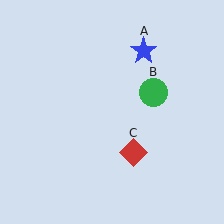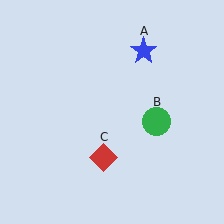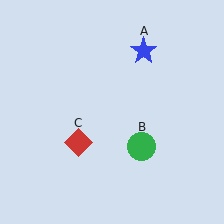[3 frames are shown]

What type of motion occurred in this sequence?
The green circle (object B), red diamond (object C) rotated clockwise around the center of the scene.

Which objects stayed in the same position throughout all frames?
Blue star (object A) remained stationary.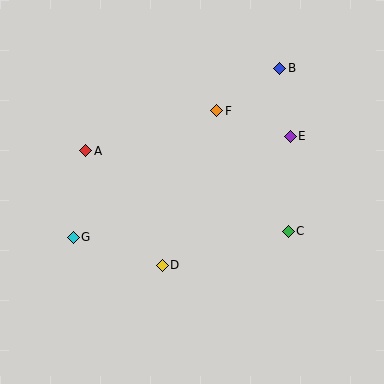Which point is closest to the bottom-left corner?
Point G is closest to the bottom-left corner.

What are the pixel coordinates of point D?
Point D is at (162, 265).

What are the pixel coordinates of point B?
Point B is at (280, 68).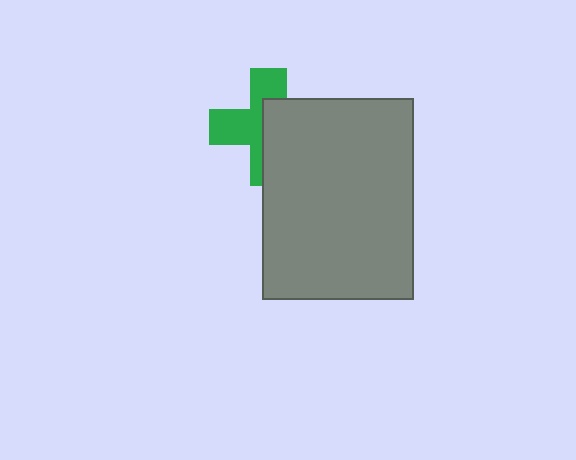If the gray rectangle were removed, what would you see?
You would see the complete green cross.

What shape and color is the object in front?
The object in front is a gray rectangle.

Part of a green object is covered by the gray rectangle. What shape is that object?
It is a cross.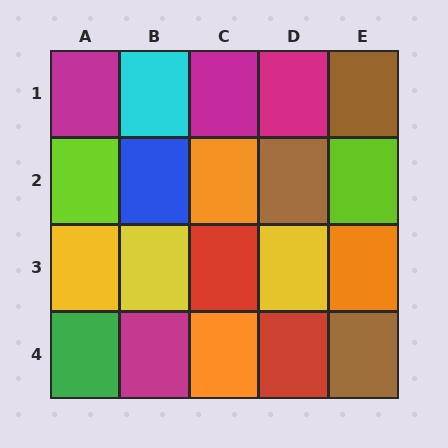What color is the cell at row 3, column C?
Red.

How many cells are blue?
1 cell is blue.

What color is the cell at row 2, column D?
Brown.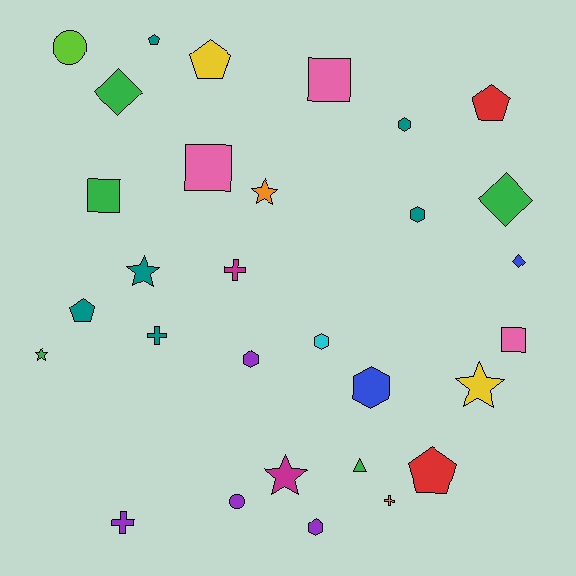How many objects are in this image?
There are 30 objects.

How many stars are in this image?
There are 5 stars.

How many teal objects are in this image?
There are 6 teal objects.